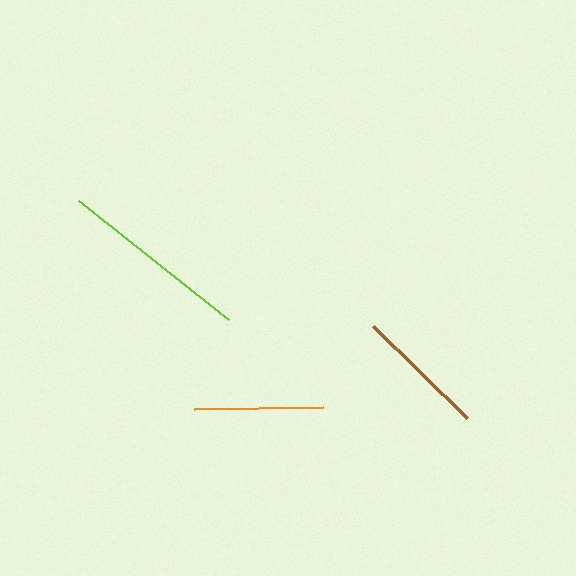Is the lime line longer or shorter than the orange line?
The lime line is longer than the orange line.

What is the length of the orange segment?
The orange segment is approximately 129 pixels long.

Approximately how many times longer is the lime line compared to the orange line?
The lime line is approximately 1.5 times the length of the orange line.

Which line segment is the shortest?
The orange line is the shortest at approximately 129 pixels.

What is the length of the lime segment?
The lime segment is approximately 191 pixels long.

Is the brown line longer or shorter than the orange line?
The brown line is longer than the orange line.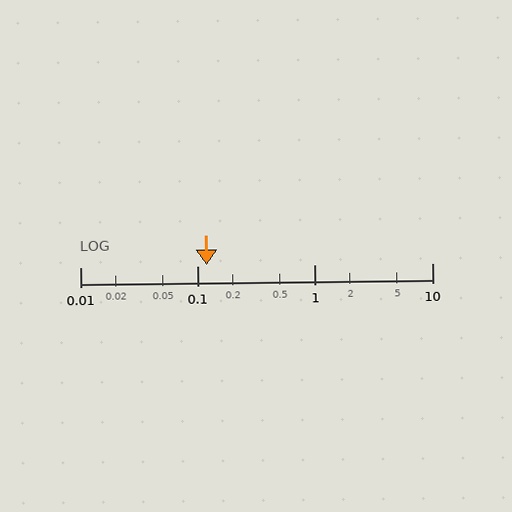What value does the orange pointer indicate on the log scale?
The pointer indicates approximately 0.12.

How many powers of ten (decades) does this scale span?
The scale spans 3 decades, from 0.01 to 10.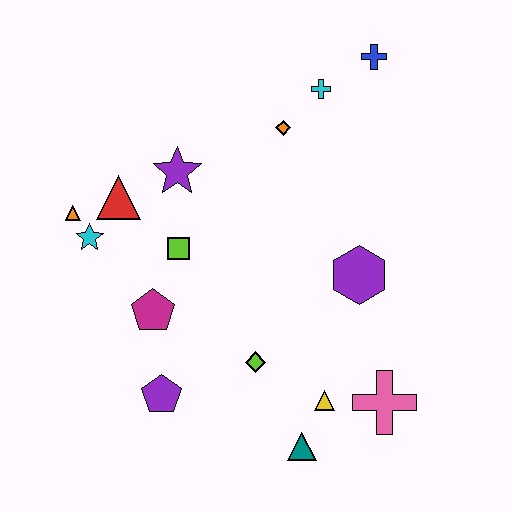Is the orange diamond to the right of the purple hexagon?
No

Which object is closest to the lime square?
The magenta pentagon is closest to the lime square.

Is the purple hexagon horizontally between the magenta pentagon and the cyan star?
No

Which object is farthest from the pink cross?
The orange triangle is farthest from the pink cross.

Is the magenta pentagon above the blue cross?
No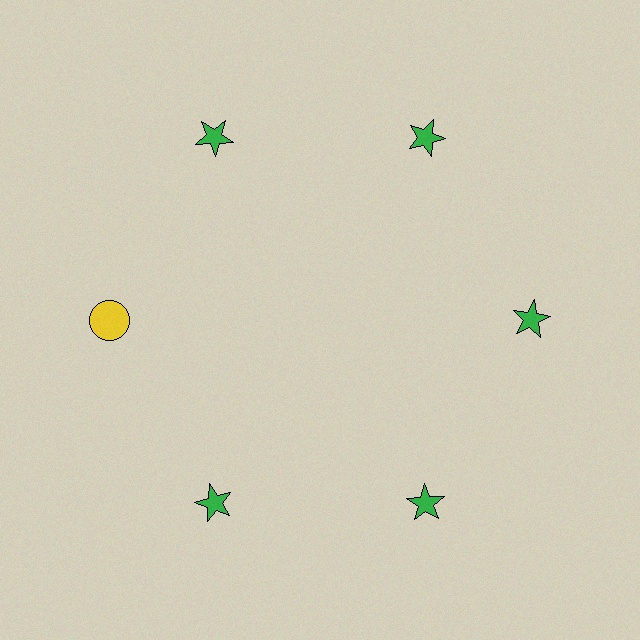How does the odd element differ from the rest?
It differs in both color (yellow instead of green) and shape (circle instead of star).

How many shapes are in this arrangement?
There are 6 shapes arranged in a ring pattern.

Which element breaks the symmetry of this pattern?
The yellow circle at roughly the 9 o'clock position breaks the symmetry. All other shapes are green stars.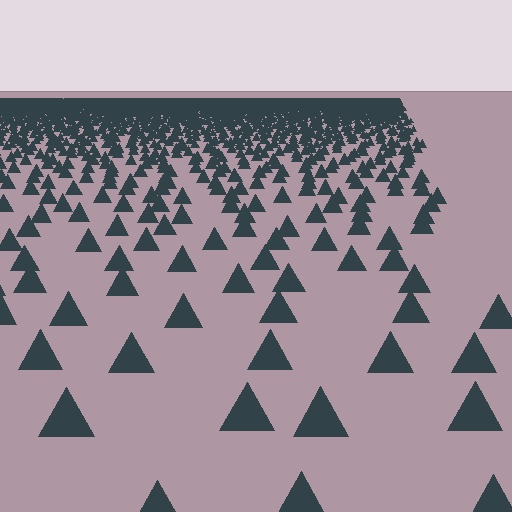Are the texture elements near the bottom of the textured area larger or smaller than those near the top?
Larger. Near the bottom, elements are closer to the viewer and appear at a bigger on-screen size.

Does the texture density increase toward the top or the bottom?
Density increases toward the top.